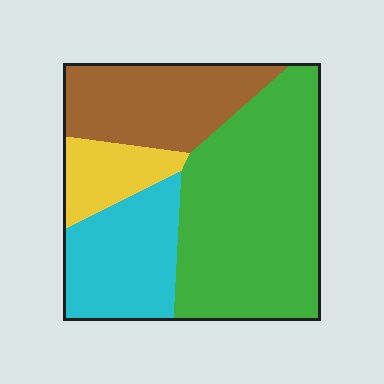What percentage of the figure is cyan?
Cyan takes up between a sixth and a third of the figure.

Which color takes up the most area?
Green, at roughly 45%.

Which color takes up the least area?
Yellow, at roughly 10%.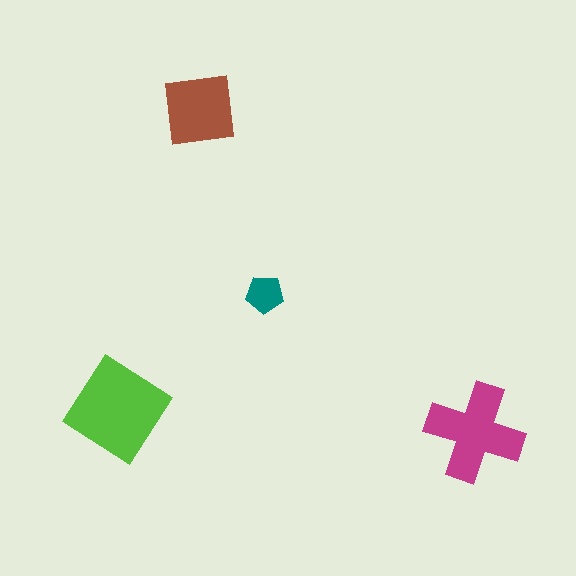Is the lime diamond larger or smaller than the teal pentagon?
Larger.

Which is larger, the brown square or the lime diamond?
The lime diamond.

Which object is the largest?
The lime diamond.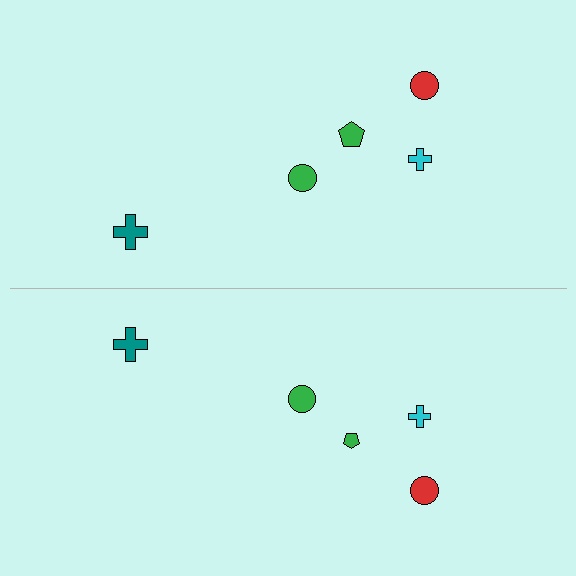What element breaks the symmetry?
The green pentagon on the bottom side has a different size than its mirror counterpart.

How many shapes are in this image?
There are 10 shapes in this image.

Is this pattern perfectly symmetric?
No, the pattern is not perfectly symmetric. The green pentagon on the bottom side has a different size than its mirror counterpart.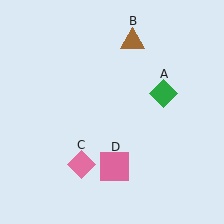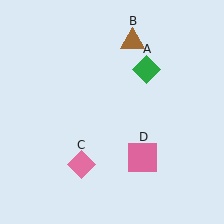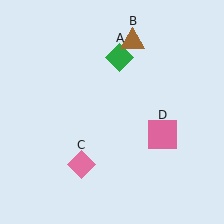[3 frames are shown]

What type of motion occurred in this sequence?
The green diamond (object A), pink square (object D) rotated counterclockwise around the center of the scene.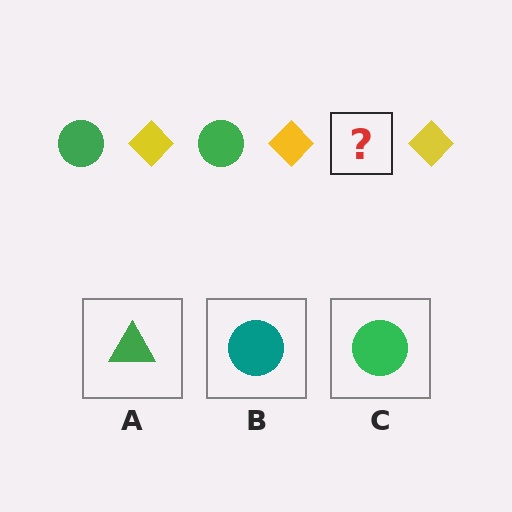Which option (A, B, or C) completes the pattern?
C.